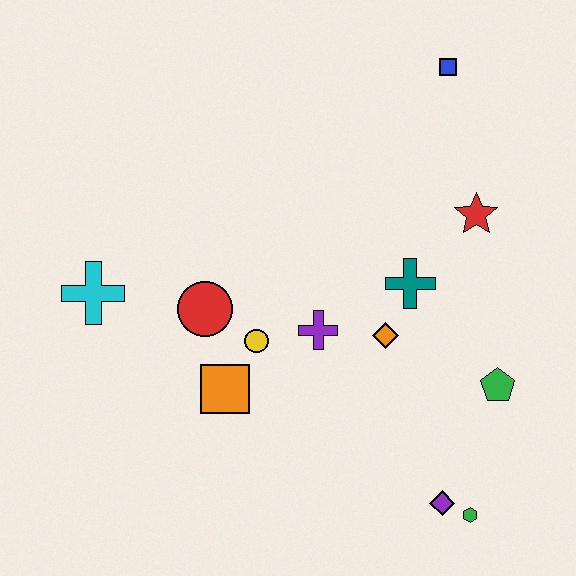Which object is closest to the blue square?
The red star is closest to the blue square.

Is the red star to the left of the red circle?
No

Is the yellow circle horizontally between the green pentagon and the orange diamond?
No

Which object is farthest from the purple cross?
The blue square is farthest from the purple cross.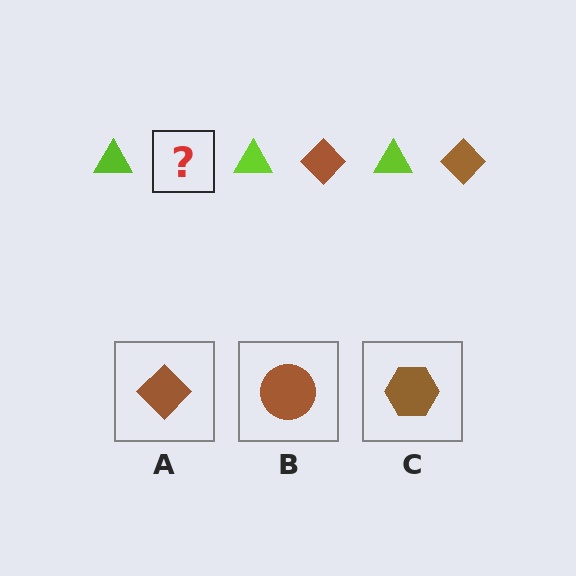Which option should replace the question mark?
Option A.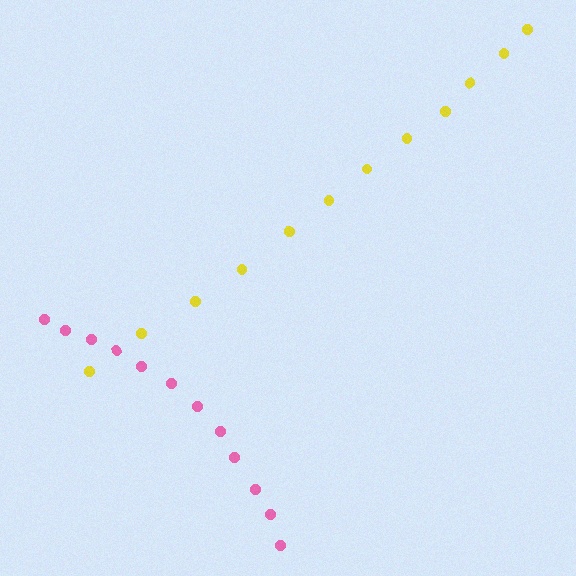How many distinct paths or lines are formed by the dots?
There are 2 distinct paths.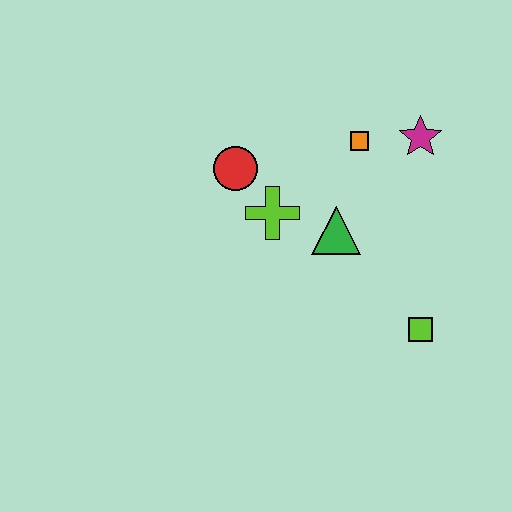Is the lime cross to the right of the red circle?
Yes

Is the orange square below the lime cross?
No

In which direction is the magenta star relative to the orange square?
The magenta star is to the right of the orange square.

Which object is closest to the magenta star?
The orange square is closest to the magenta star.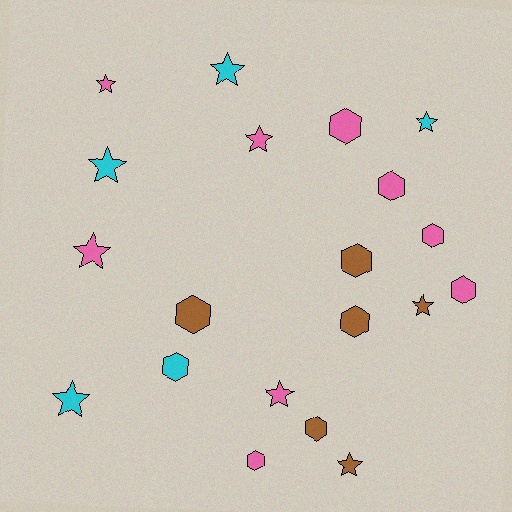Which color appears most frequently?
Pink, with 9 objects.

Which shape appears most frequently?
Star, with 10 objects.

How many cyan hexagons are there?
There is 1 cyan hexagon.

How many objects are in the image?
There are 20 objects.